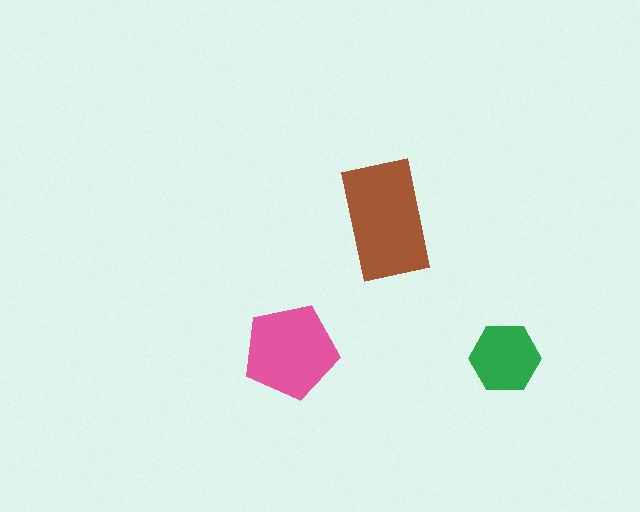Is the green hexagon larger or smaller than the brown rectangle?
Smaller.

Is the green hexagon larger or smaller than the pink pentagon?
Smaller.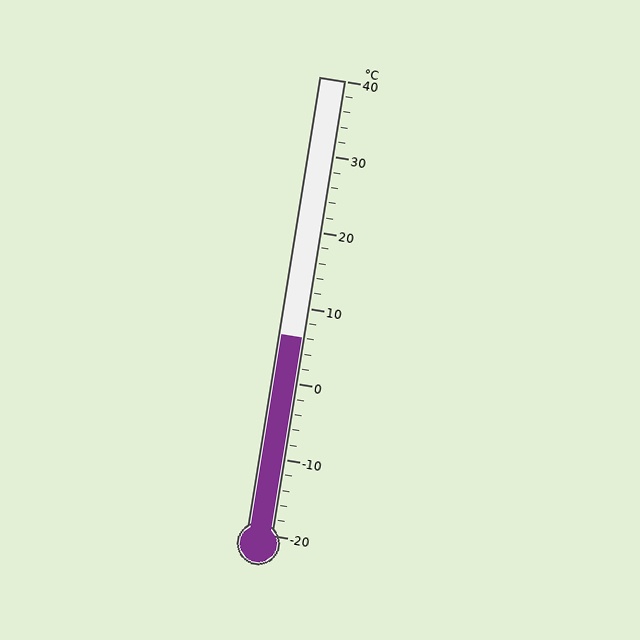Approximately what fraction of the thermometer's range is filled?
The thermometer is filled to approximately 45% of its range.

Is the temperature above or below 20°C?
The temperature is below 20°C.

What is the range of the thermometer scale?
The thermometer scale ranges from -20°C to 40°C.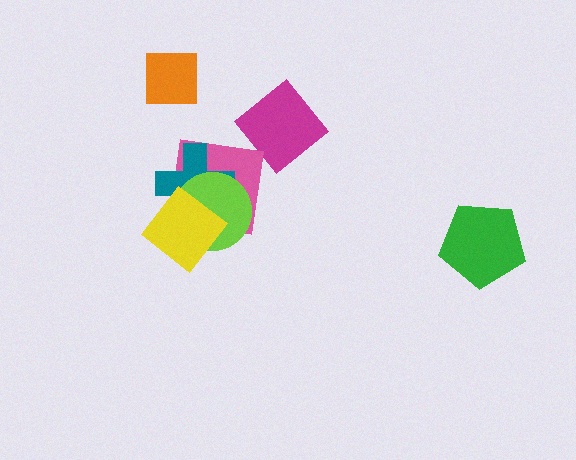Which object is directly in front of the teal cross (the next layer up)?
The lime circle is directly in front of the teal cross.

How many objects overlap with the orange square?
0 objects overlap with the orange square.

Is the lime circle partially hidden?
Yes, it is partially covered by another shape.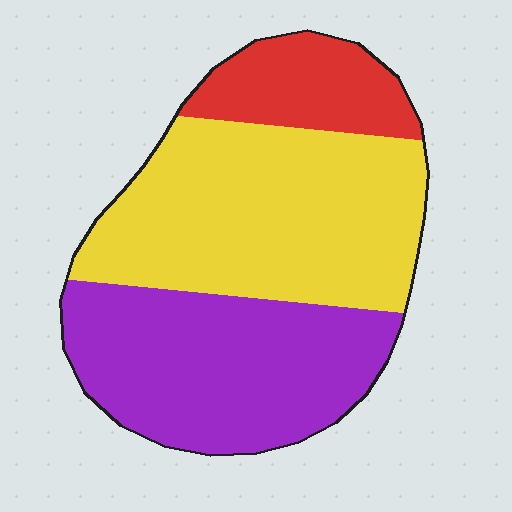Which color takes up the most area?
Yellow, at roughly 45%.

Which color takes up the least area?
Red, at roughly 15%.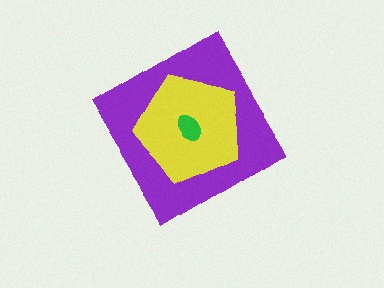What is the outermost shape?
The purple diamond.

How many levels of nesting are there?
3.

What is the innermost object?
The green ellipse.